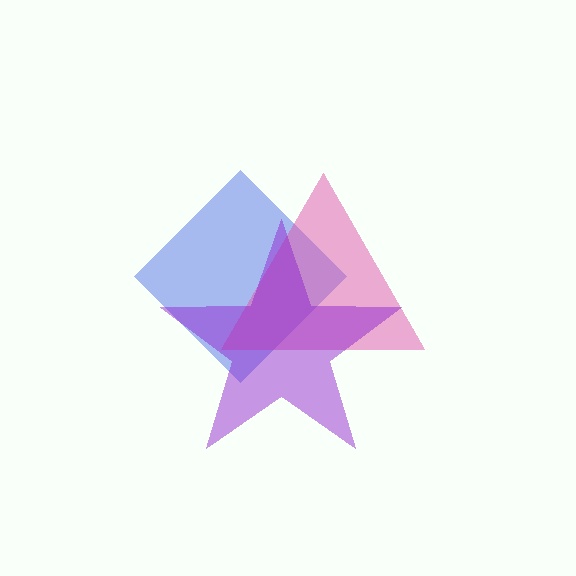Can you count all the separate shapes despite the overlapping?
Yes, there are 3 separate shapes.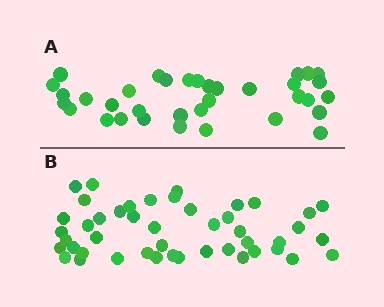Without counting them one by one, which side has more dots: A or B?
Region B (the bottom region) has more dots.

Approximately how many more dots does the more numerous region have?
Region B has roughly 12 or so more dots than region A.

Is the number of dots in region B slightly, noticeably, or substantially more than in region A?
Region B has noticeably more, but not dramatically so. The ratio is roughly 1.3 to 1.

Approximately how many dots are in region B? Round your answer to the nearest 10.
About 50 dots. (The exact count is 46, which rounds to 50.)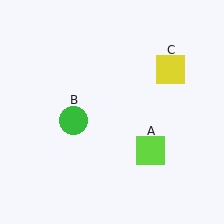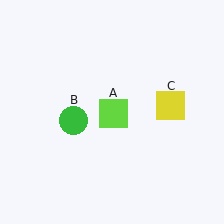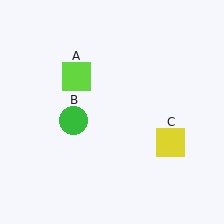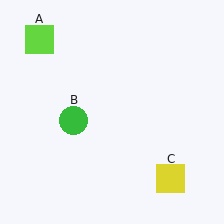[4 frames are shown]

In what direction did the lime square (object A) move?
The lime square (object A) moved up and to the left.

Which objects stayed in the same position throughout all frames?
Green circle (object B) remained stationary.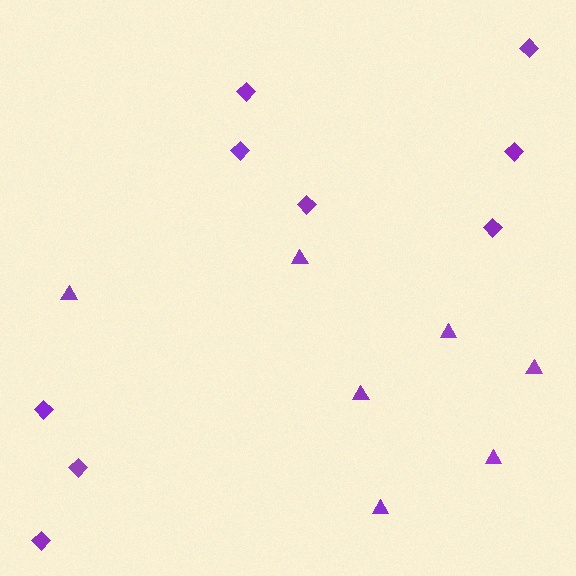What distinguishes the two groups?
There are 2 groups: one group of triangles (7) and one group of diamonds (9).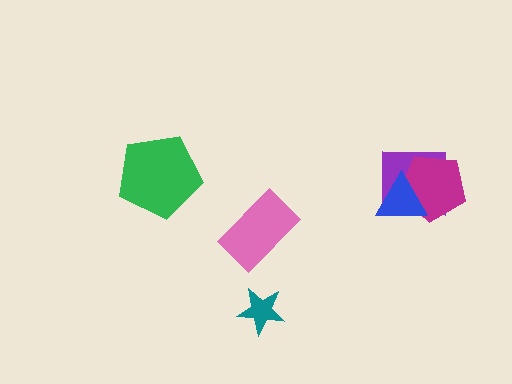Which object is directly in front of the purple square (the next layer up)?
The magenta pentagon is directly in front of the purple square.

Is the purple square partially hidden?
Yes, it is partially covered by another shape.